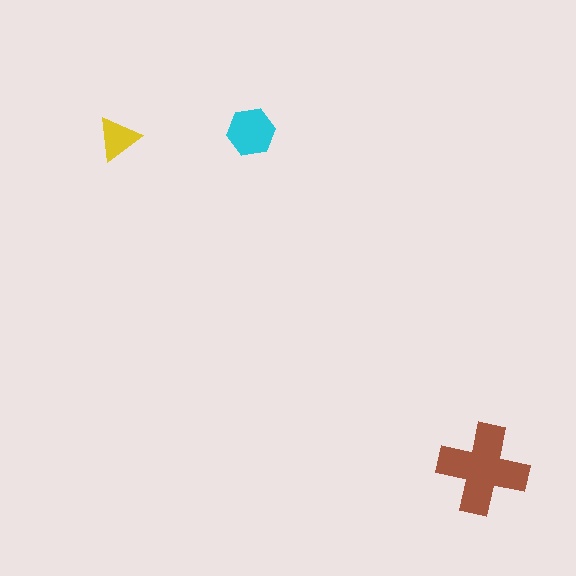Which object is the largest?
The brown cross.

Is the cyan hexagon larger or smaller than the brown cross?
Smaller.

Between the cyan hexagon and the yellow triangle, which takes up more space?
The cyan hexagon.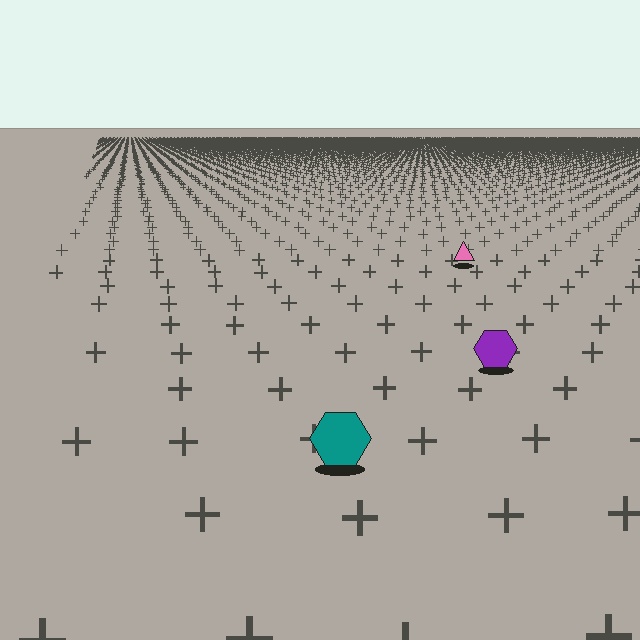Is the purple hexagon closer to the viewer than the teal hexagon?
No. The teal hexagon is closer — you can tell from the texture gradient: the ground texture is coarser near it.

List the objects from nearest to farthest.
From nearest to farthest: the teal hexagon, the purple hexagon, the pink triangle.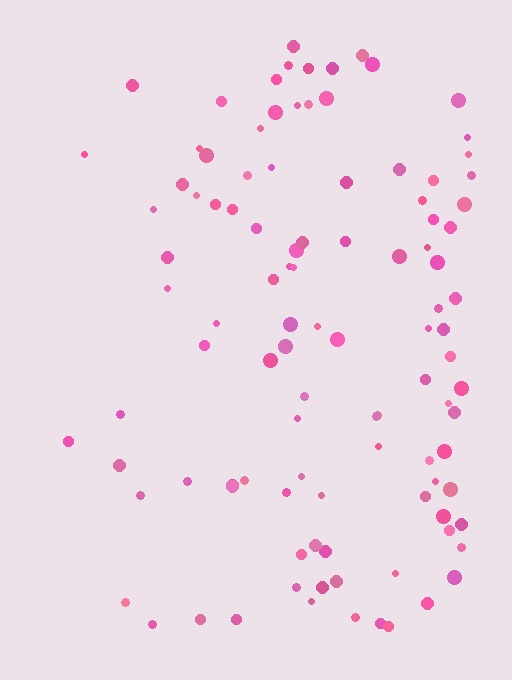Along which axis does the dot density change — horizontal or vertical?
Horizontal.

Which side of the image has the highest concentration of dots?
The right.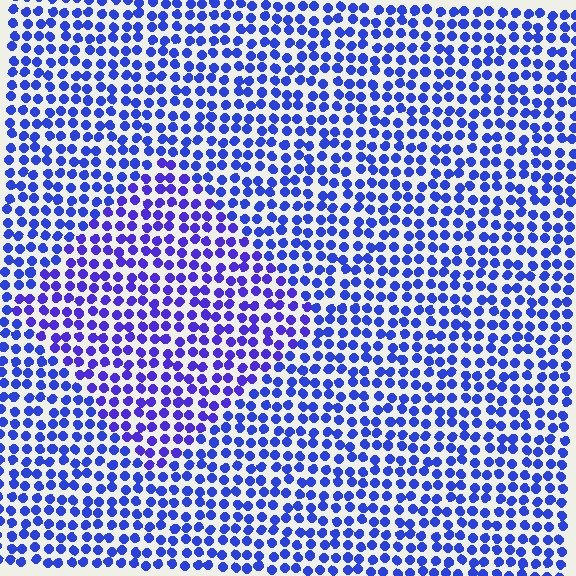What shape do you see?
I see a diamond.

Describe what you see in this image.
The image is filled with small blue elements in a uniform arrangement. A diamond-shaped region is visible where the elements are tinted to a slightly different hue, forming a subtle color boundary.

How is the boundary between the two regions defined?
The boundary is defined purely by a slight shift in hue (about 20 degrees). Spacing, size, and orientation are identical on both sides.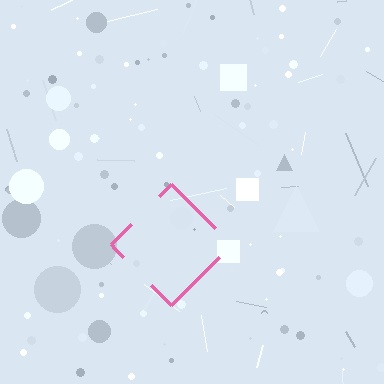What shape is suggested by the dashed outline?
The dashed outline suggests a diamond.